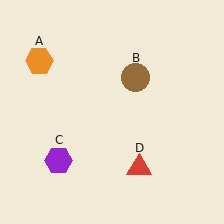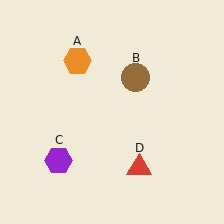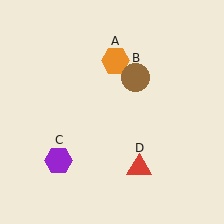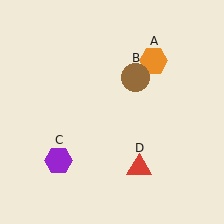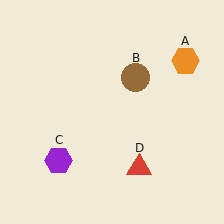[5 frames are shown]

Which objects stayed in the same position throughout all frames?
Brown circle (object B) and purple hexagon (object C) and red triangle (object D) remained stationary.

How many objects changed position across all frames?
1 object changed position: orange hexagon (object A).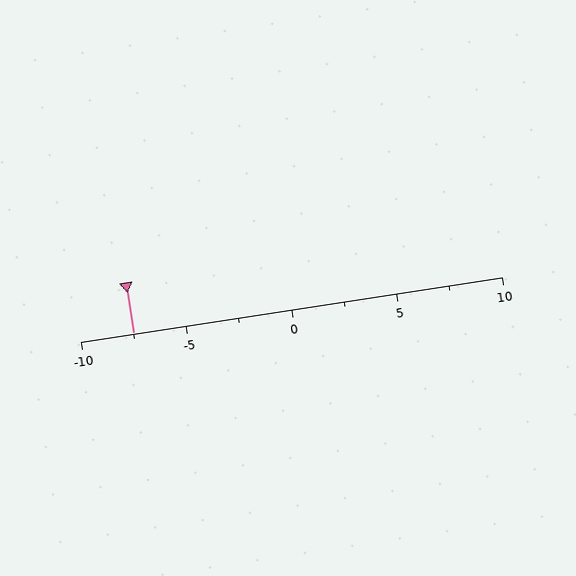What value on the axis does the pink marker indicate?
The marker indicates approximately -7.5.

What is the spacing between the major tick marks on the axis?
The major ticks are spaced 5 apart.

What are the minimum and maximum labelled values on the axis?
The axis runs from -10 to 10.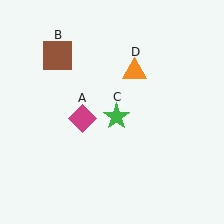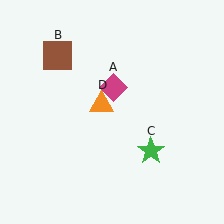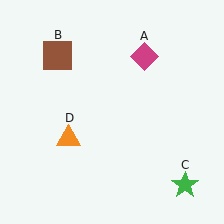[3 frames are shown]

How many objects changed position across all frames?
3 objects changed position: magenta diamond (object A), green star (object C), orange triangle (object D).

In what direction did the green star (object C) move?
The green star (object C) moved down and to the right.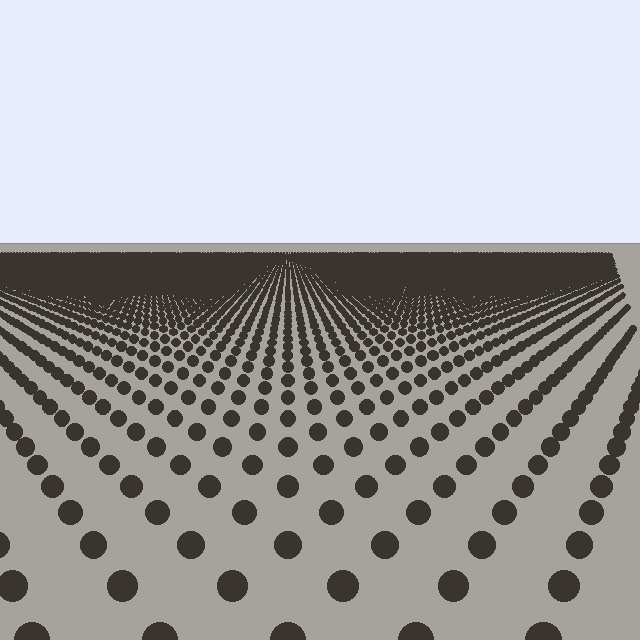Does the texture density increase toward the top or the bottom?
Density increases toward the top.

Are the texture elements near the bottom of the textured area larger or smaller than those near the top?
Larger. Near the bottom, elements are closer to the viewer and appear at a bigger on-screen size.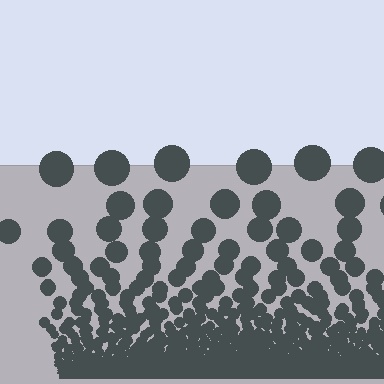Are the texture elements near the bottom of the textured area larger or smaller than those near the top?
Smaller. The gradient is inverted — elements near the bottom are smaller and denser.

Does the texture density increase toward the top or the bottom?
Density increases toward the bottom.